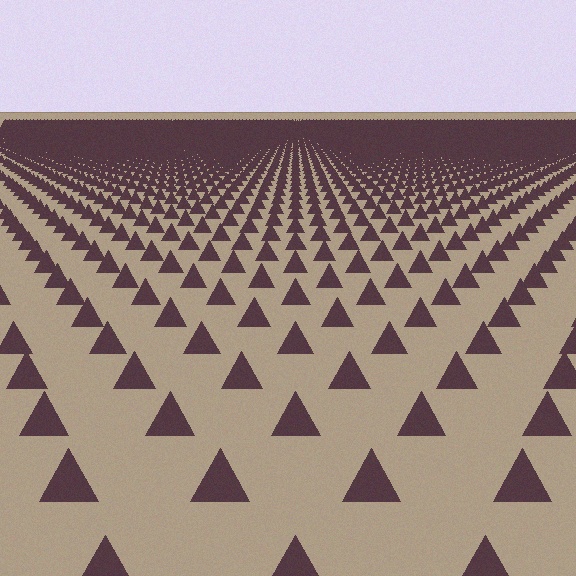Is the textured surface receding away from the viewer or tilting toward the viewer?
The surface is receding away from the viewer. Texture elements get smaller and denser toward the top.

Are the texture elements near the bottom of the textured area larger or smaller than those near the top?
Larger. Near the bottom, elements are closer to the viewer and appear at a bigger on-screen size.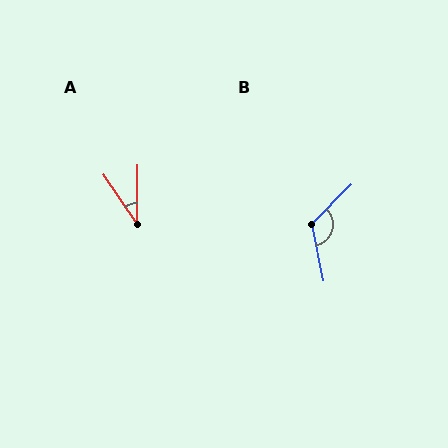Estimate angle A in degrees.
Approximately 35 degrees.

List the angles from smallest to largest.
A (35°), B (124°).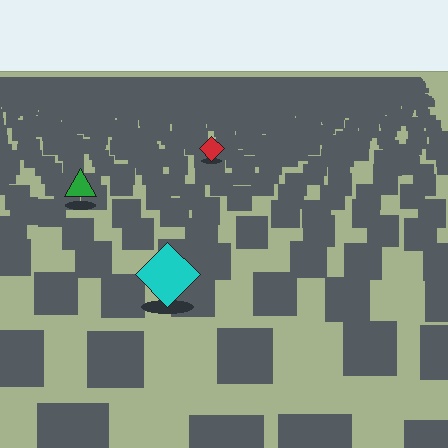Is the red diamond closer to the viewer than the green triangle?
No. The green triangle is closer — you can tell from the texture gradient: the ground texture is coarser near it.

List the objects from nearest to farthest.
From nearest to farthest: the cyan diamond, the green triangle, the red diamond.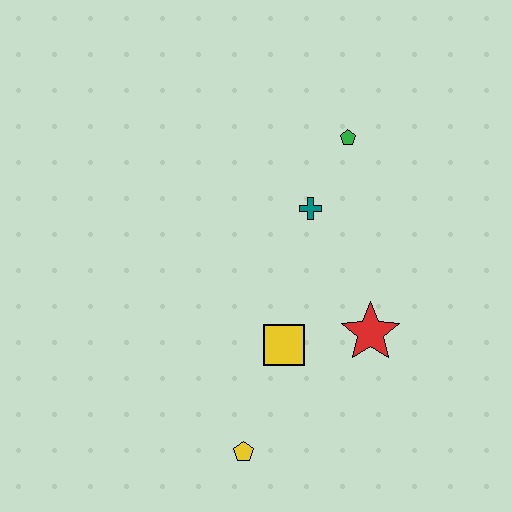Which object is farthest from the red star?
The green pentagon is farthest from the red star.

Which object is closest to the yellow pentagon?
The yellow square is closest to the yellow pentagon.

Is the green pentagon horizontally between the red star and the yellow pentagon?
Yes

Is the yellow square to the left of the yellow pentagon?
No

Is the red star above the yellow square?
Yes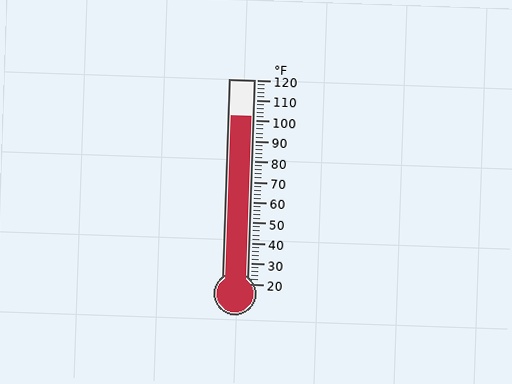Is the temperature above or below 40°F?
The temperature is above 40°F.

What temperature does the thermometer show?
The thermometer shows approximately 102°F.